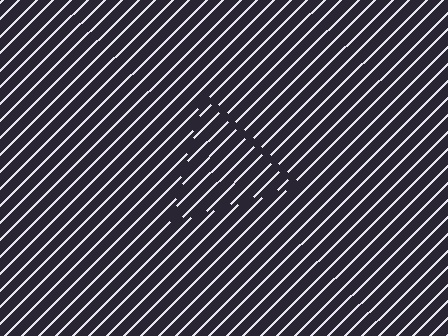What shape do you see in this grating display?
An illusory triangle. The interior of the shape contains the same grating, shifted by half a period — the contour is defined by the phase discontinuity where line-ends from the inner and outer gratings abut.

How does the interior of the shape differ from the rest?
The interior of the shape contains the same grating, shifted by half a period — the contour is defined by the phase discontinuity where line-ends from the inner and outer gratings abut.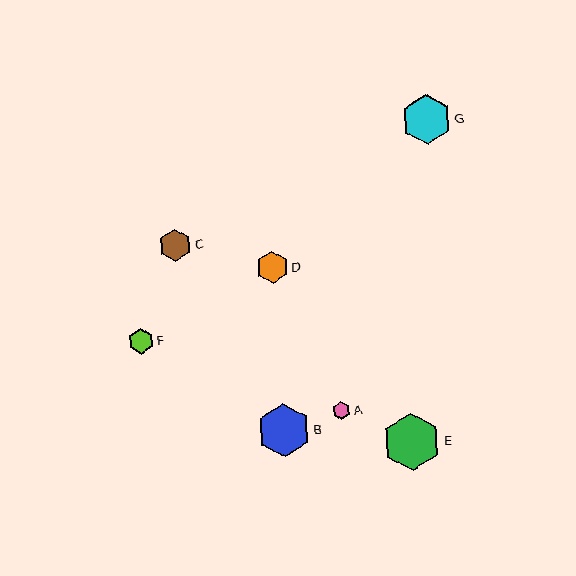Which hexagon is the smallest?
Hexagon A is the smallest with a size of approximately 18 pixels.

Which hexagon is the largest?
Hexagon E is the largest with a size of approximately 58 pixels.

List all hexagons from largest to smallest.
From largest to smallest: E, B, G, C, D, F, A.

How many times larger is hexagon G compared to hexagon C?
Hexagon G is approximately 1.5 times the size of hexagon C.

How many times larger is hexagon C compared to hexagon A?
Hexagon C is approximately 1.8 times the size of hexagon A.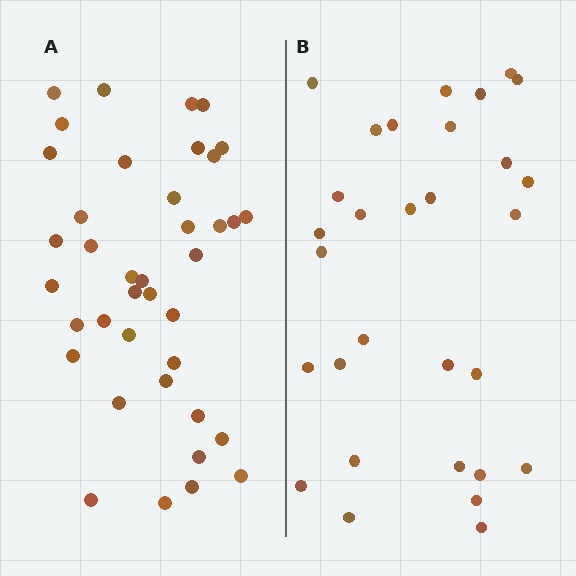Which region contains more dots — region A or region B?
Region A (the left region) has more dots.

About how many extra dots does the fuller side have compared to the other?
Region A has roughly 8 or so more dots than region B.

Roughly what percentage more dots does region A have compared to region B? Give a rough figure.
About 30% more.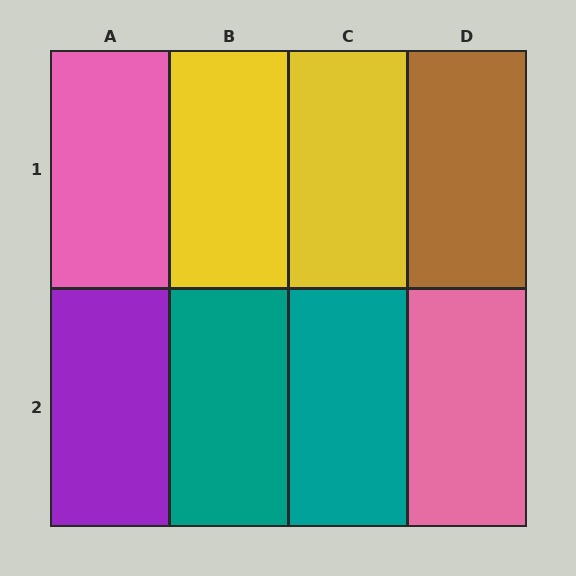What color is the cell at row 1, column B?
Yellow.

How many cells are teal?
2 cells are teal.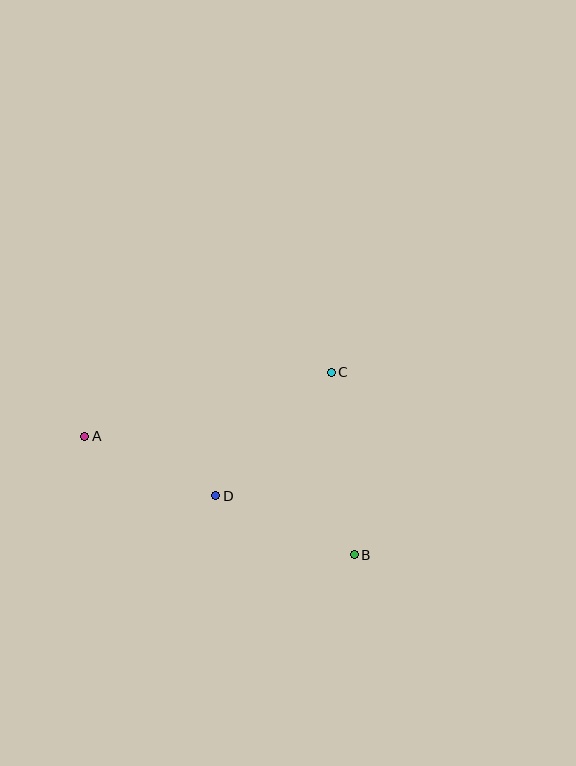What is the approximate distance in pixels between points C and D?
The distance between C and D is approximately 169 pixels.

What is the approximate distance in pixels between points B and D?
The distance between B and D is approximately 150 pixels.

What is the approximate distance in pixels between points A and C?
The distance between A and C is approximately 254 pixels.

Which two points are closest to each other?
Points A and D are closest to each other.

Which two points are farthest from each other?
Points A and B are farthest from each other.